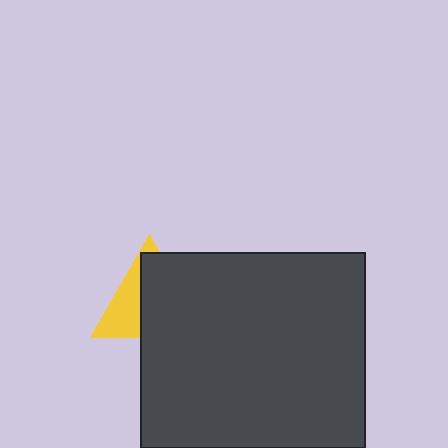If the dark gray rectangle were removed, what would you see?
You would see the complete yellow triangle.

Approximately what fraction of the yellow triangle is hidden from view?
Roughly 62% of the yellow triangle is hidden behind the dark gray rectangle.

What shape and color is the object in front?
The object in front is a dark gray rectangle.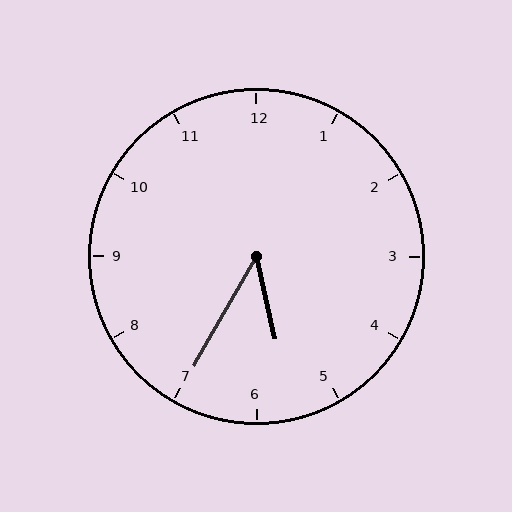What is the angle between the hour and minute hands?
Approximately 42 degrees.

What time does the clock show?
5:35.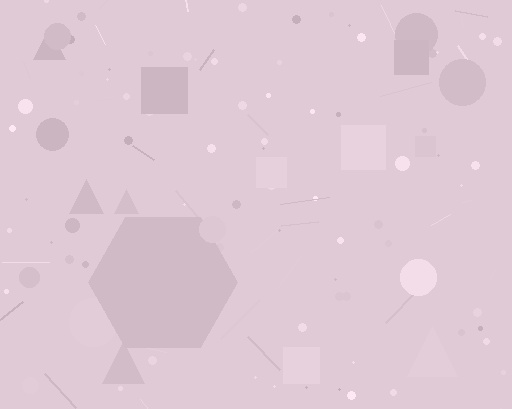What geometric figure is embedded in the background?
A hexagon is embedded in the background.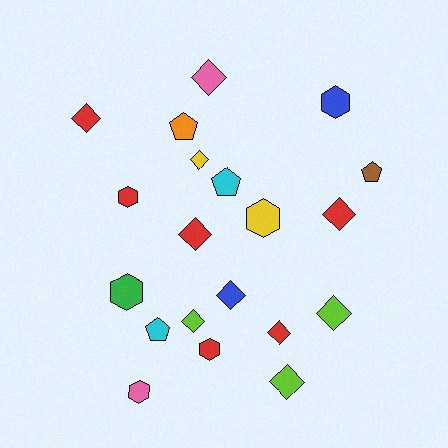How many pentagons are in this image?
There are 4 pentagons.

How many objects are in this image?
There are 20 objects.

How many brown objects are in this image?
There is 1 brown object.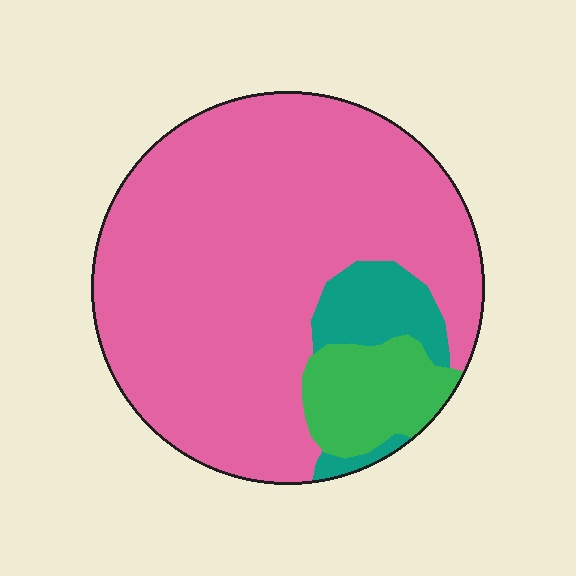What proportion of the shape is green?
Green takes up about one eighth (1/8) of the shape.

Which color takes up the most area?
Pink, at roughly 80%.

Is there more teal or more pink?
Pink.